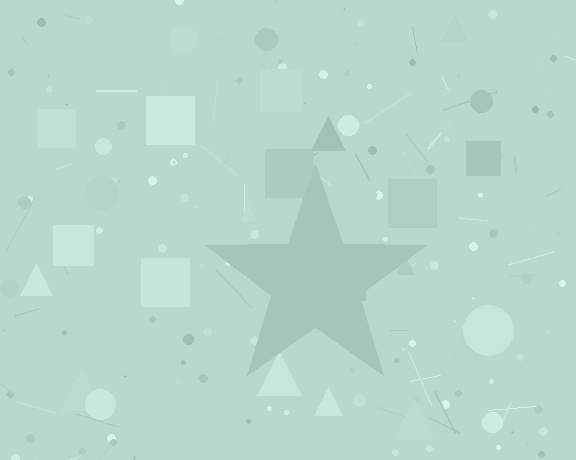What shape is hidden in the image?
A star is hidden in the image.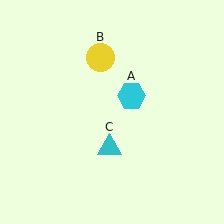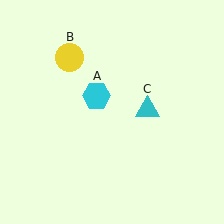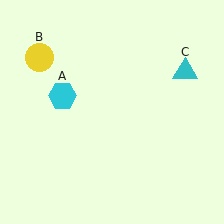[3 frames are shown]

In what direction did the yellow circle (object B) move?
The yellow circle (object B) moved left.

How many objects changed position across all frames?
3 objects changed position: cyan hexagon (object A), yellow circle (object B), cyan triangle (object C).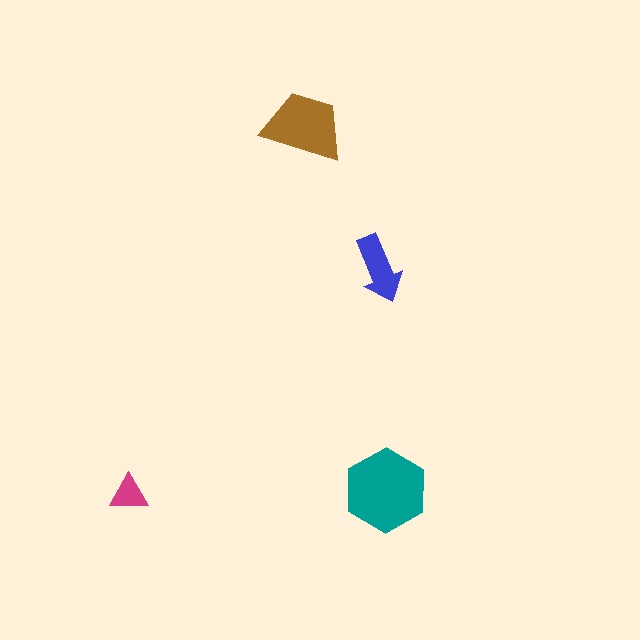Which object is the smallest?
The magenta triangle.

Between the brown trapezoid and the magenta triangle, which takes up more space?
The brown trapezoid.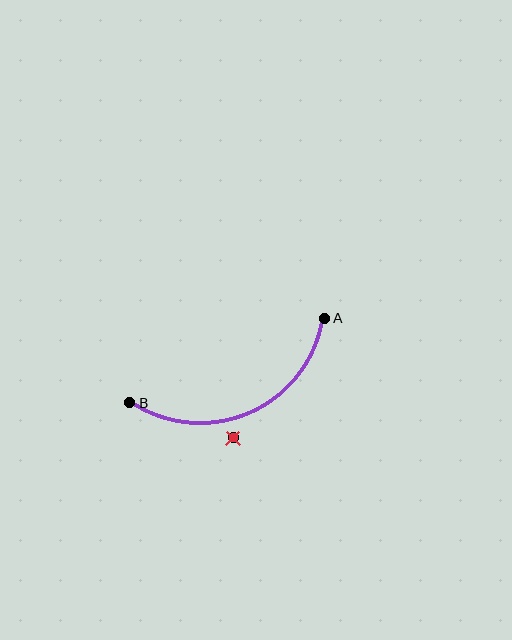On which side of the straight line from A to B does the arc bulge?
The arc bulges below the straight line connecting A and B.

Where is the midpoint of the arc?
The arc midpoint is the point on the curve farthest from the straight line joining A and B. It sits below that line.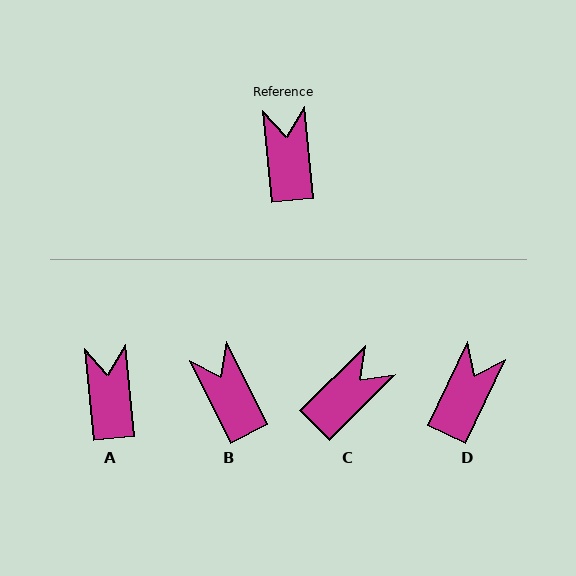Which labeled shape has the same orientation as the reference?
A.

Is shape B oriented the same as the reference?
No, it is off by about 21 degrees.